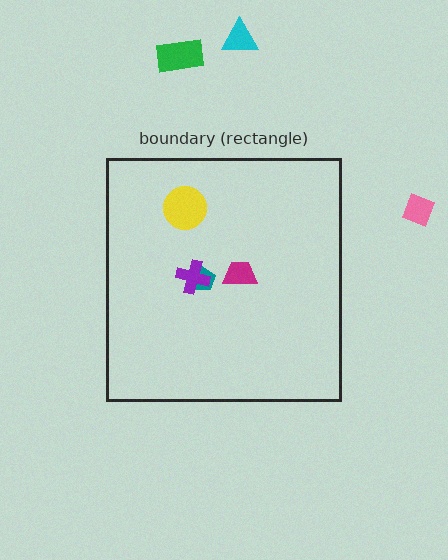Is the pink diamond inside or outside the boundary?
Outside.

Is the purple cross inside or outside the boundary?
Inside.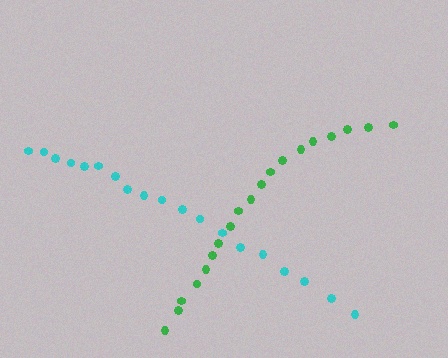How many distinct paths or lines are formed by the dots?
There are 2 distinct paths.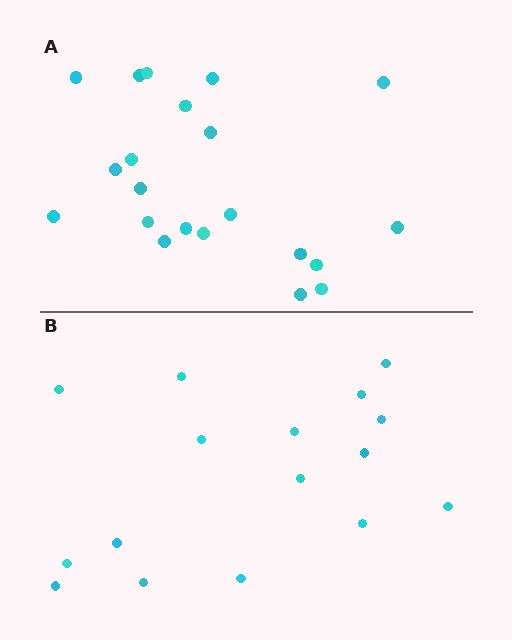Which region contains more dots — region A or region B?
Region A (the top region) has more dots.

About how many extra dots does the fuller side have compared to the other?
Region A has about 5 more dots than region B.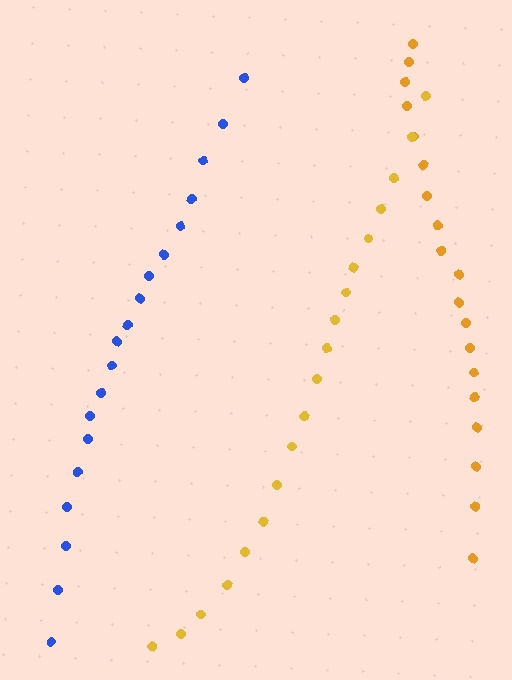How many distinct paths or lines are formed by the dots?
There are 3 distinct paths.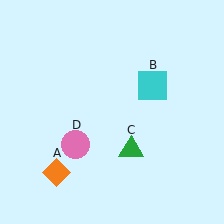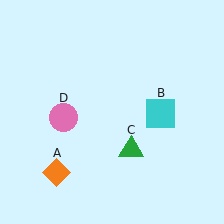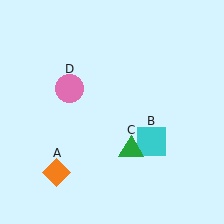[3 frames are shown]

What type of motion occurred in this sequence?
The cyan square (object B), pink circle (object D) rotated clockwise around the center of the scene.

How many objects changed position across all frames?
2 objects changed position: cyan square (object B), pink circle (object D).